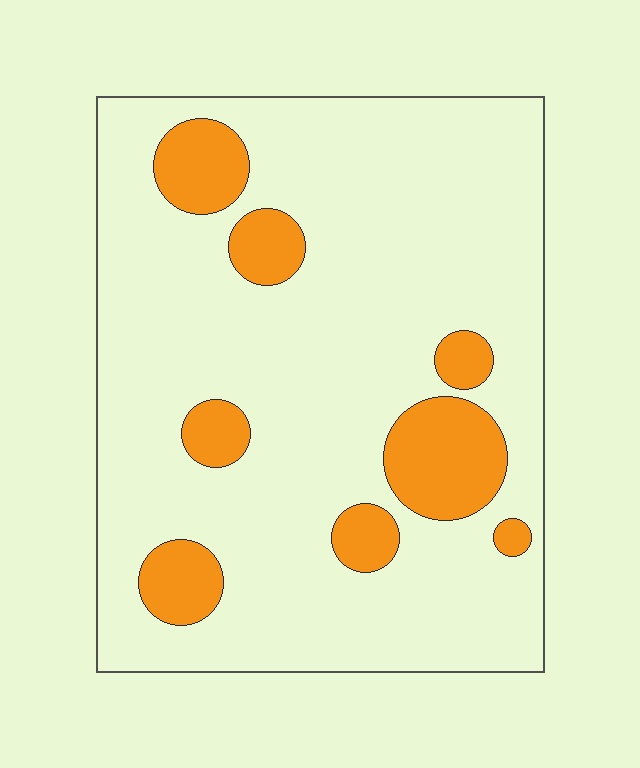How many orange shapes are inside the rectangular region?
8.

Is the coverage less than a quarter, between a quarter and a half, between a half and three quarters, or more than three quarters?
Less than a quarter.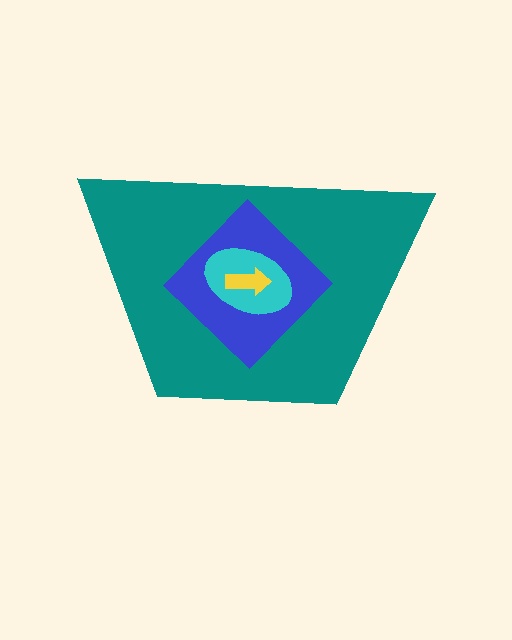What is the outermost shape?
The teal trapezoid.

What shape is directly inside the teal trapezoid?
The blue diamond.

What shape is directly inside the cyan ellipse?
The yellow arrow.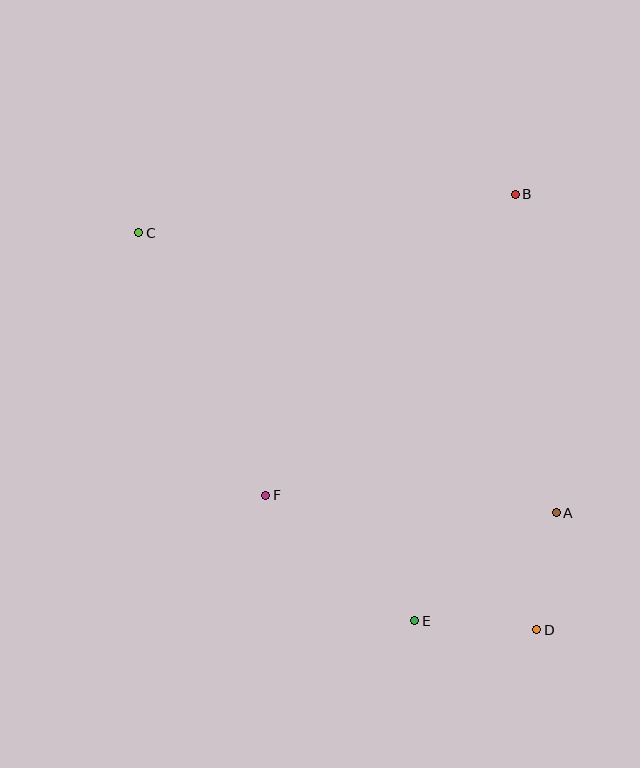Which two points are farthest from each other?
Points C and D are farthest from each other.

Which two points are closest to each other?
Points A and D are closest to each other.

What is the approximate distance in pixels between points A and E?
The distance between A and E is approximately 178 pixels.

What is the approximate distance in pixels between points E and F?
The distance between E and F is approximately 195 pixels.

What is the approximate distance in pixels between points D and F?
The distance between D and F is approximately 302 pixels.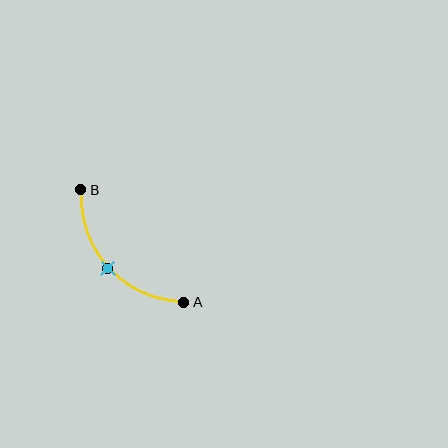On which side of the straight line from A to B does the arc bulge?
The arc bulges below and to the left of the straight line connecting A and B.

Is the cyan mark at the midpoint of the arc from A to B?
Yes. The cyan mark lies on the arc at equal arc-length from both A and B — it is the arc midpoint.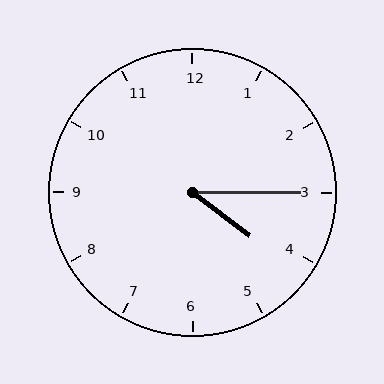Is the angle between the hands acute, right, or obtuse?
It is acute.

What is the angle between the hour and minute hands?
Approximately 38 degrees.